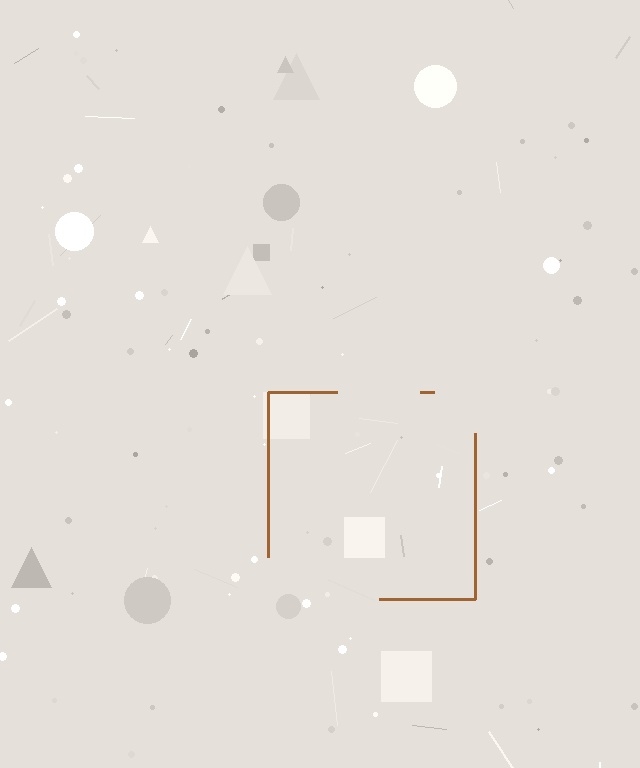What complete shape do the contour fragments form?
The contour fragments form a square.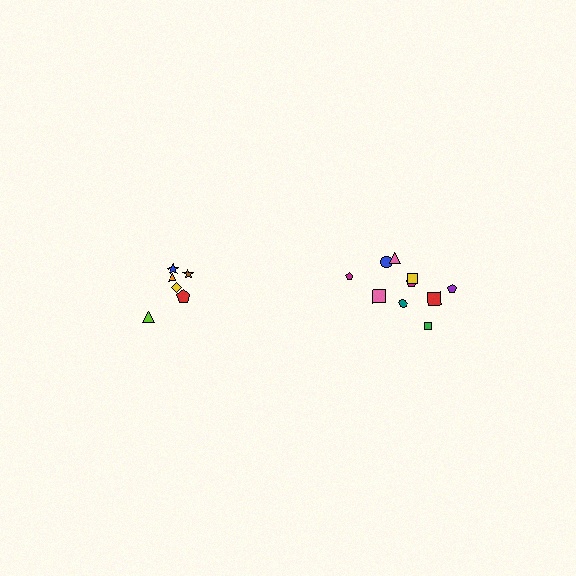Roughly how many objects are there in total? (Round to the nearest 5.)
Roughly 15 objects in total.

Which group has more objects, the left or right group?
The right group.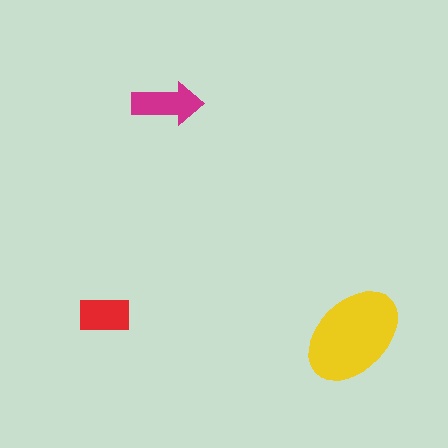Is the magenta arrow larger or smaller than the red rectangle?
Larger.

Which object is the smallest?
The red rectangle.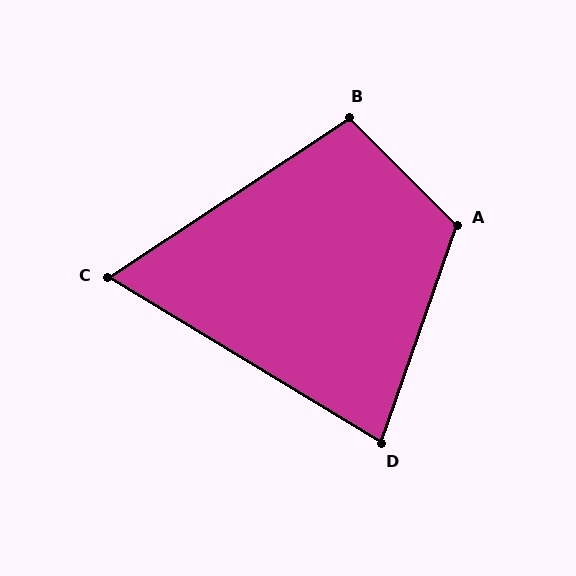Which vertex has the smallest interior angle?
C, at approximately 65 degrees.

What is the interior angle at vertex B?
Approximately 102 degrees (obtuse).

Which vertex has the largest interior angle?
A, at approximately 115 degrees.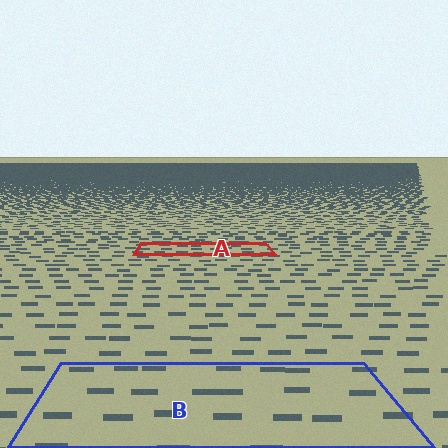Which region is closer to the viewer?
Region B is closer. The texture elements there are larger and more spread out.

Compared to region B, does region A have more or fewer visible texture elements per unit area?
Region A has more texture elements per unit area — they are packed more densely because it is farther away.